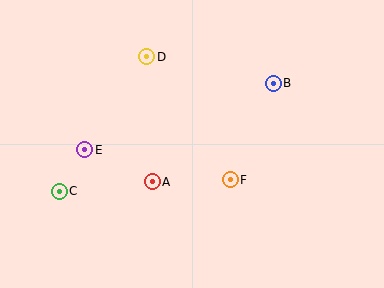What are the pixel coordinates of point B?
Point B is at (273, 83).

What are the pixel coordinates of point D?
Point D is at (147, 57).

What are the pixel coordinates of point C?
Point C is at (59, 191).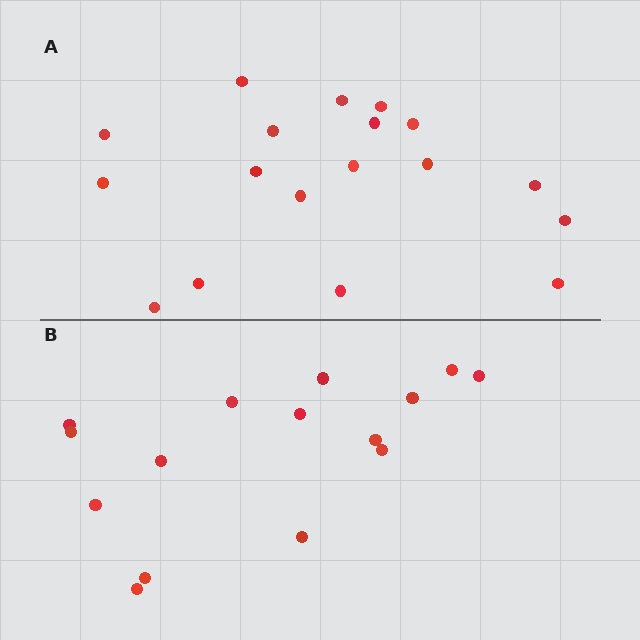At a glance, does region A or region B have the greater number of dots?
Region A (the top region) has more dots.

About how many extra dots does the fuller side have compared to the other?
Region A has just a few more — roughly 2 or 3 more dots than region B.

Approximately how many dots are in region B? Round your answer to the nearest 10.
About 20 dots. (The exact count is 15, which rounds to 20.)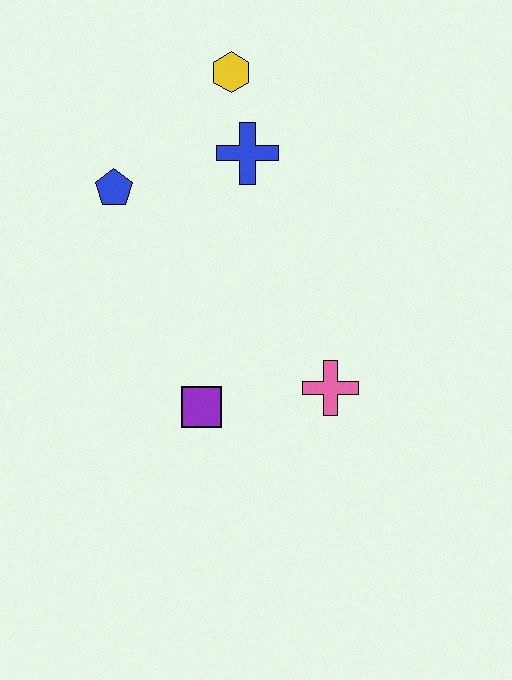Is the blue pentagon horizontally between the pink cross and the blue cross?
No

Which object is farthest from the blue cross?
The purple square is farthest from the blue cross.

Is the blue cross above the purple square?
Yes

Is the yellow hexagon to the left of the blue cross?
Yes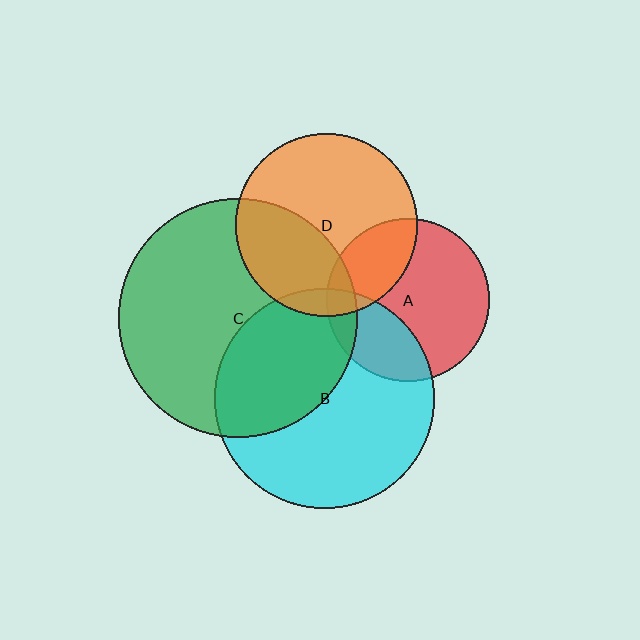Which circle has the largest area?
Circle C (green).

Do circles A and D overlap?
Yes.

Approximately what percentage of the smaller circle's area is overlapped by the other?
Approximately 25%.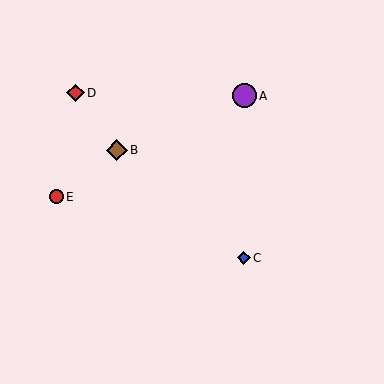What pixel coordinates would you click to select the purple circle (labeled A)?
Click at (244, 96) to select the purple circle A.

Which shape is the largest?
The purple circle (labeled A) is the largest.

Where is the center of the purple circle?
The center of the purple circle is at (244, 96).